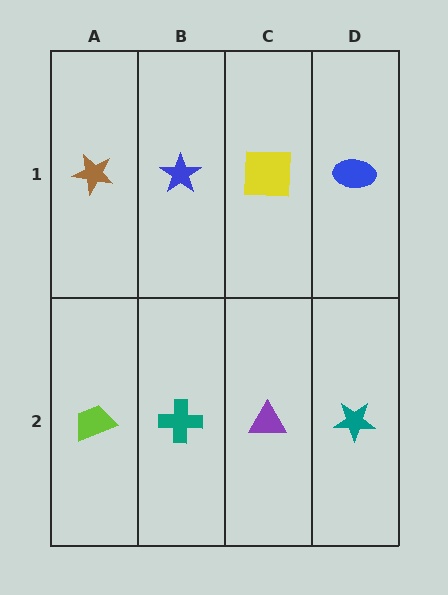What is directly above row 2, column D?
A blue ellipse.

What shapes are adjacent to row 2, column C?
A yellow square (row 1, column C), a teal cross (row 2, column B), a teal star (row 2, column D).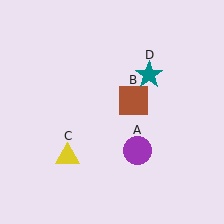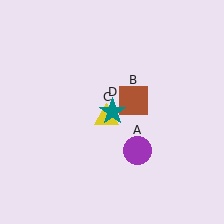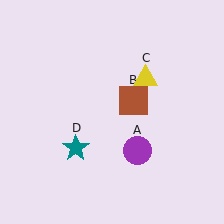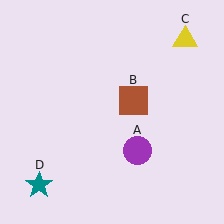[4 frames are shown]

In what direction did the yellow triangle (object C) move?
The yellow triangle (object C) moved up and to the right.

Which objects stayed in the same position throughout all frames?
Purple circle (object A) and brown square (object B) remained stationary.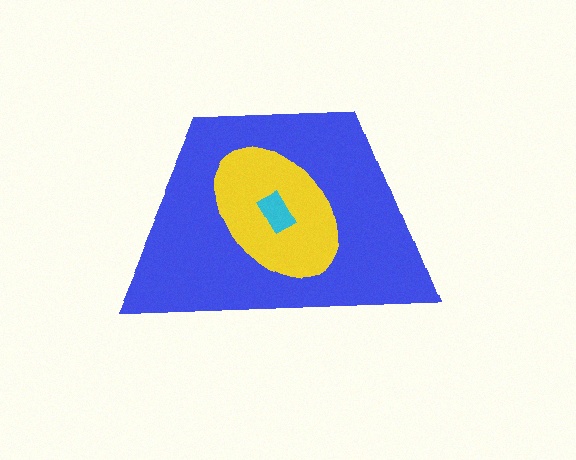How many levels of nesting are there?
3.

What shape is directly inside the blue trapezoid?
The yellow ellipse.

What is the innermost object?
The cyan rectangle.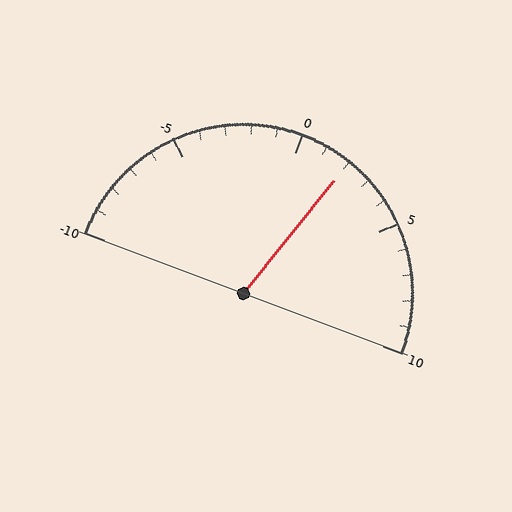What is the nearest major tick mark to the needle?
The nearest major tick mark is 0.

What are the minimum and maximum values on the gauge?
The gauge ranges from -10 to 10.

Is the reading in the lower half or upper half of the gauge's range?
The reading is in the upper half of the range (-10 to 10).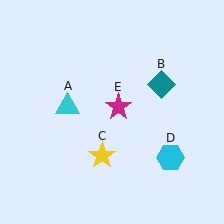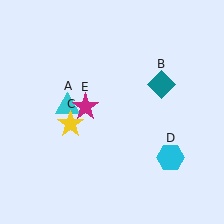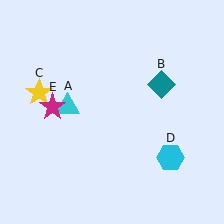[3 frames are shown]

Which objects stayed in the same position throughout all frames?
Cyan triangle (object A) and teal diamond (object B) and cyan hexagon (object D) remained stationary.